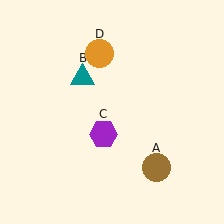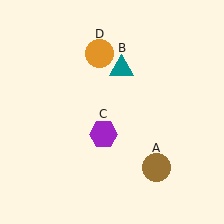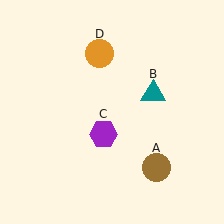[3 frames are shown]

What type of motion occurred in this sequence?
The teal triangle (object B) rotated clockwise around the center of the scene.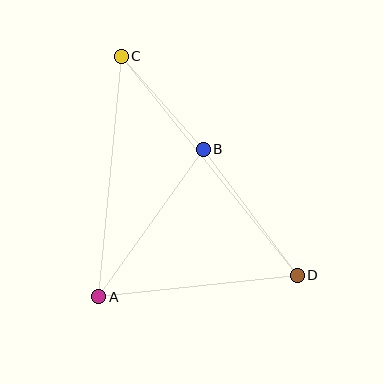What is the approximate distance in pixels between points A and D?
The distance between A and D is approximately 199 pixels.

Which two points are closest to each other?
Points B and C are closest to each other.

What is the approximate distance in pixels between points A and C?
The distance between A and C is approximately 242 pixels.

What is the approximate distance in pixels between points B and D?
The distance between B and D is approximately 157 pixels.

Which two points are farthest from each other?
Points C and D are farthest from each other.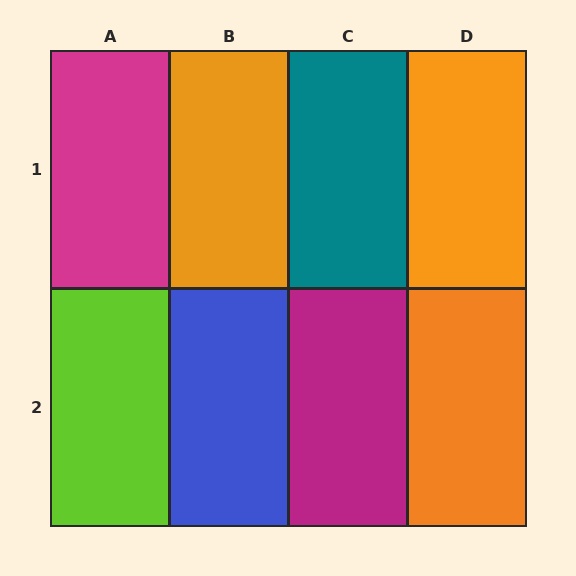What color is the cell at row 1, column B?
Orange.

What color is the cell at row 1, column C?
Teal.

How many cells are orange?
3 cells are orange.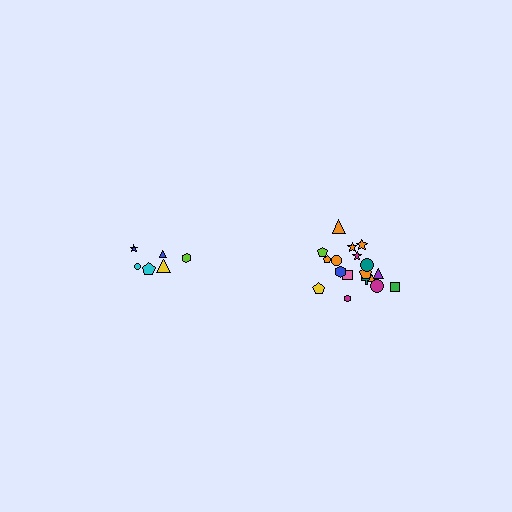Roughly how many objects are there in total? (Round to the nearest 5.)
Roughly 25 objects in total.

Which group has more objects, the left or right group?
The right group.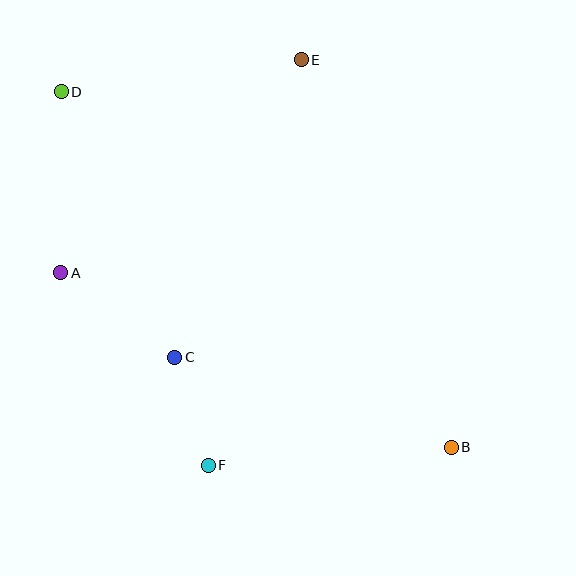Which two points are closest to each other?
Points C and F are closest to each other.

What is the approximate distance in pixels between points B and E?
The distance between B and E is approximately 415 pixels.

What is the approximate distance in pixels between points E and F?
The distance between E and F is approximately 416 pixels.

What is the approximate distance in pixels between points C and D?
The distance between C and D is approximately 289 pixels.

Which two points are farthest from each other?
Points B and D are farthest from each other.